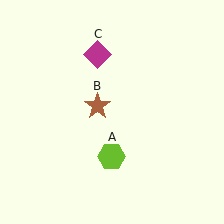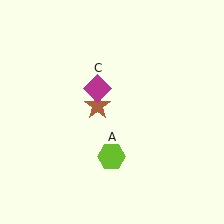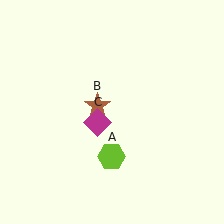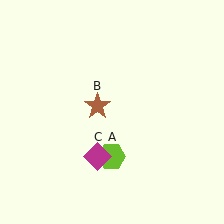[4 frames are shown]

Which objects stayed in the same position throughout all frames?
Lime hexagon (object A) and brown star (object B) remained stationary.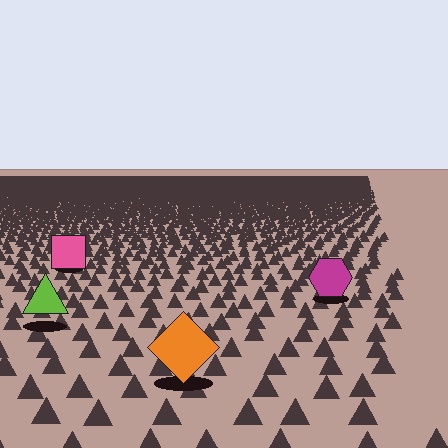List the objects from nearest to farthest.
From nearest to farthest: the orange diamond, the lime triangle, the magenta hexagon, the pink square.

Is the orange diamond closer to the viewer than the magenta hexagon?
Yes. The orange diamond is closer — you can tell from the texture gradient: the ground texture is coarser near it.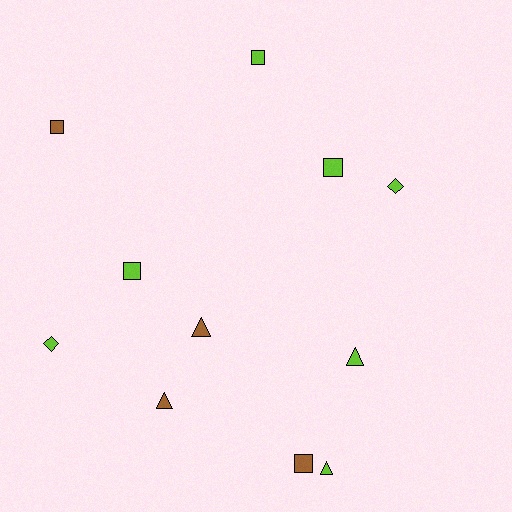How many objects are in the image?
There are 11 objects.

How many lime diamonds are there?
There are 2 lime diamonds.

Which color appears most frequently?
Lime, with 7 objects.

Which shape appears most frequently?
Square, with 5 objects.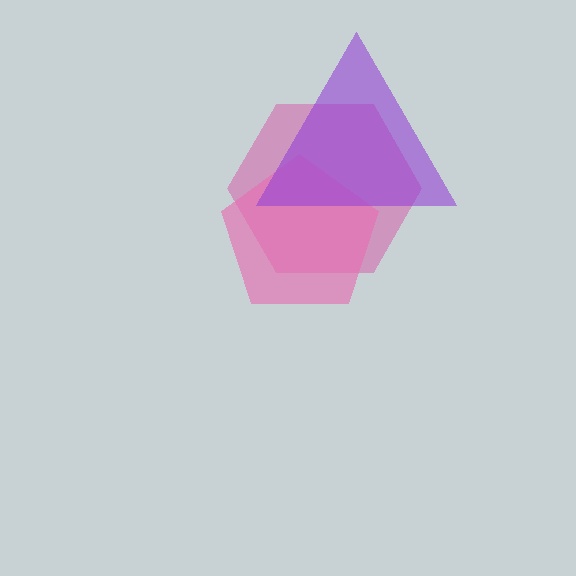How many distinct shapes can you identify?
There are 3 distinct shapes: a magenta hexagon, a pink pentagon, a purple triangle.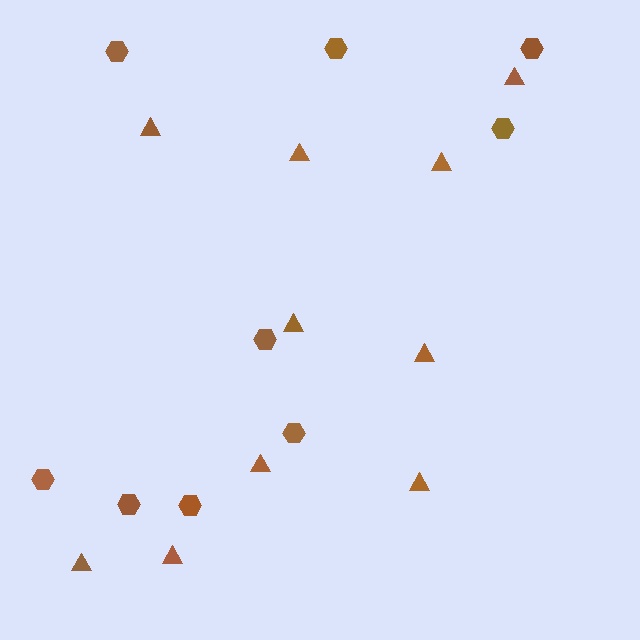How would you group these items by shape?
There are 2 groups: one group of hexagons (9) and one group of triangles (10).